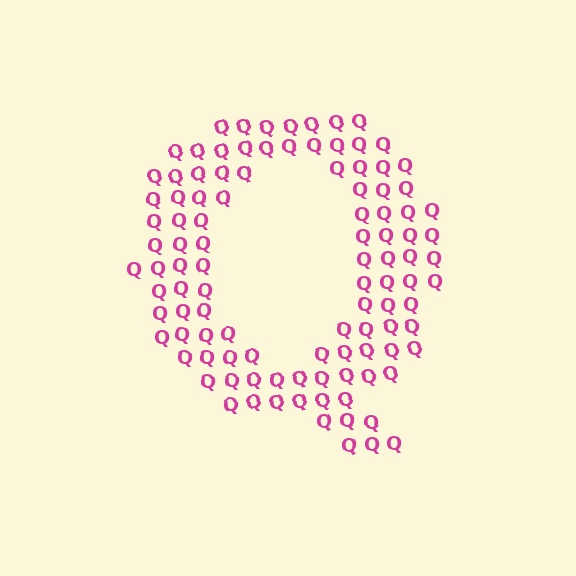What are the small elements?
The small elements are letter Q's.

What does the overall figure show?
The overall figure shows the letter Q.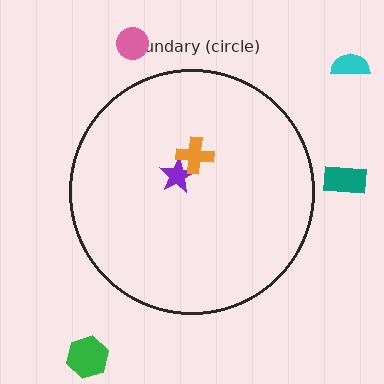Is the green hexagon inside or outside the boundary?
Outside.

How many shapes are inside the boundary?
2 inside, 4 outside.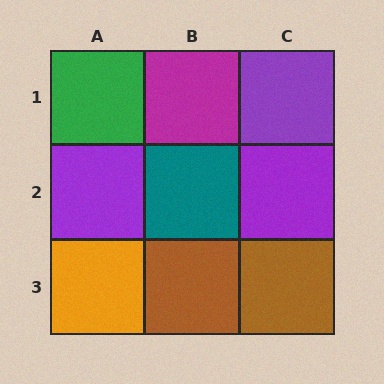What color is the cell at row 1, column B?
Magenta.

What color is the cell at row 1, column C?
Purple.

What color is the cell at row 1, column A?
Green.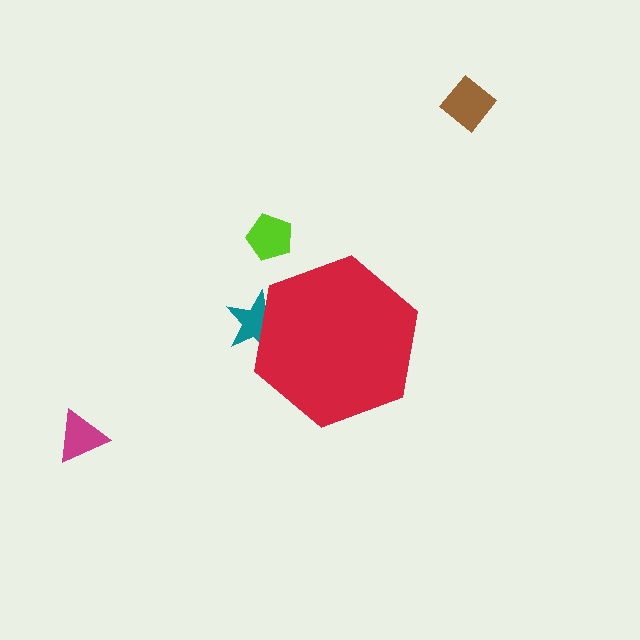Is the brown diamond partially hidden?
No, the brown diamond is fully visible.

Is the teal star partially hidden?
Yes, the teal star is partially hidden behind the red hexagon.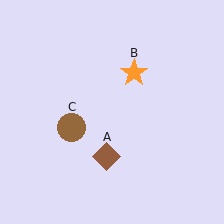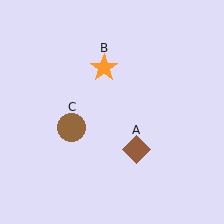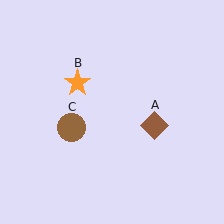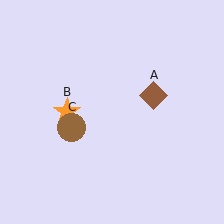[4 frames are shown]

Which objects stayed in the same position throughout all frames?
Brown circle (object C) remained stationary.